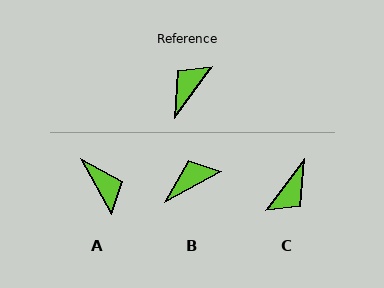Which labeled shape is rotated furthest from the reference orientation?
C, about 179 degrees away.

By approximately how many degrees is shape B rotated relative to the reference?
Approximately 26 degrees clockwise.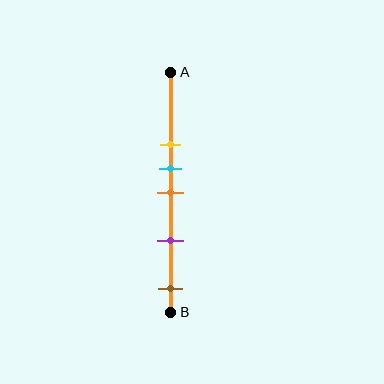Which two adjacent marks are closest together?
The cyan and orange marks are the closest adjacent pair.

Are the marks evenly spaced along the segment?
No, the marks are not evenly spaced.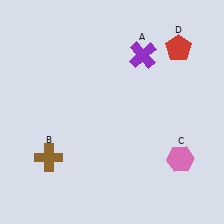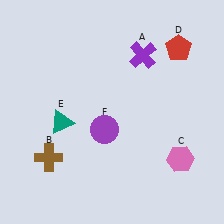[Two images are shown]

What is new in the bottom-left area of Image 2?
A purple circle (F) was added in the bottom-left area of Image 2.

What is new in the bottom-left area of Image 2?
A teal triangle (E) was added in the bottom-left area of Image 2.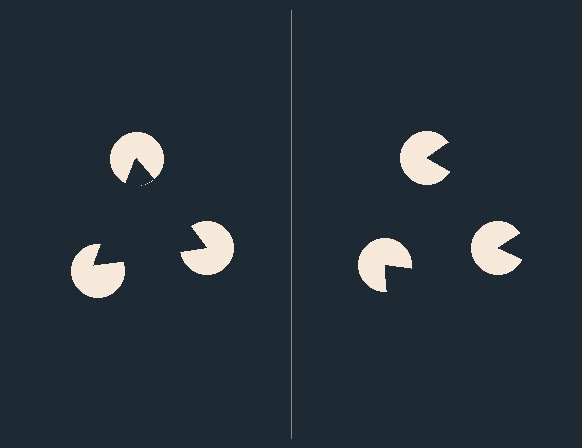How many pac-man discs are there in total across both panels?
6 — 3 on each side.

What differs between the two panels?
The pac-man discs are positioned identically on both sides; only the wedge orientations differ. On the left they align to a triangle; on the right they are misaligned.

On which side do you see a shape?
An illusory triangle appears on the left side. On the right side the wedge cuts are rotated, so no coherent shape forms.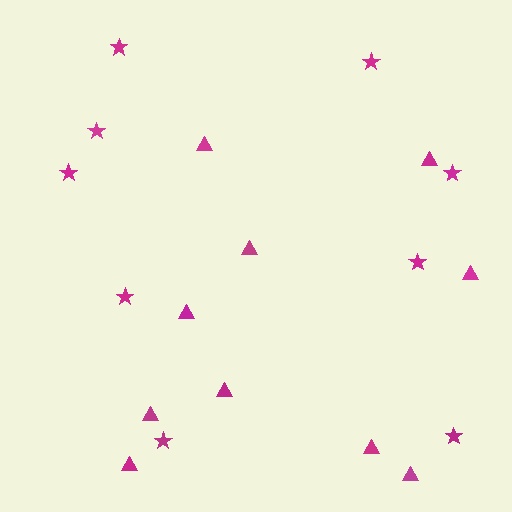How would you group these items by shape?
There are 2 groups: one group of triangles (10) and one group of stars (9).